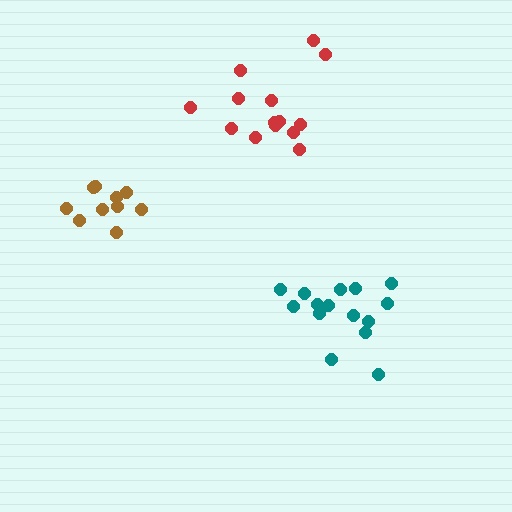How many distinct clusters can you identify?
There are 3 distinct clusters.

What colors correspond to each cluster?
The clusters are colored: teal, brown, red.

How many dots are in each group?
Group 1: 15 dots, Group 2: 10 dots, Group 3: 14 dots (39 total).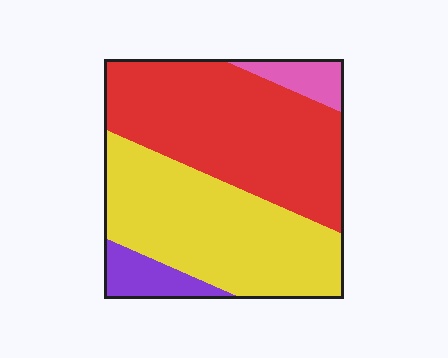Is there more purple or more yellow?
Yellow.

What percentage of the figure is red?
Red covers around 45% of the figure.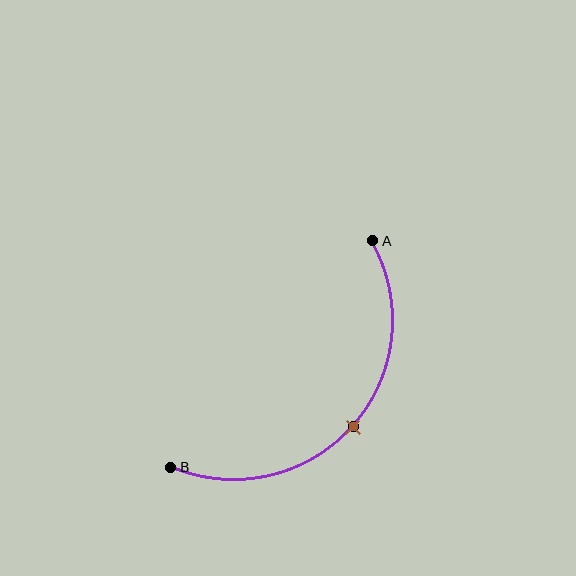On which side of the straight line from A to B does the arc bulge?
The arc bulges below and to the right of the straight line connecting A and B.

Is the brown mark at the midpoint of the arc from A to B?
Yes. The brown mark lies on the arc at equal arc-length from both A and B — it is the arc midpoint.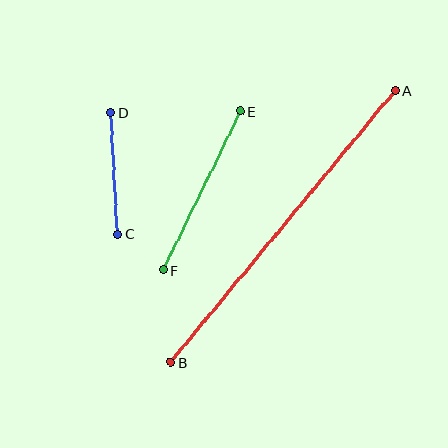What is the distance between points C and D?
The distance is approximately 122 pixels.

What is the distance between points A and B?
The distance is approximately 353 pixels.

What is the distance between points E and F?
The distance is approximately 177 pixels.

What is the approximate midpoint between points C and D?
The midpoint is at approximately (114, 173) pixels.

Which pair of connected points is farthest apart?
Points A and B are farthest apart.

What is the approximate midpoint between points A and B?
The midpoint is at approximately (283, 227) pixels.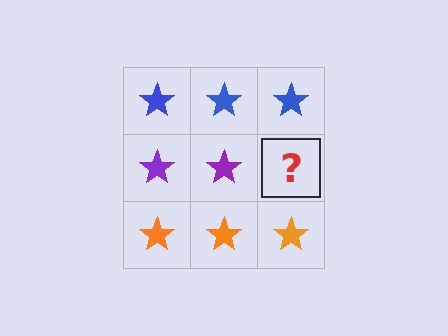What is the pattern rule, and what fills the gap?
The rule is that each row has a consistent color. The gap should be filled with a purple star.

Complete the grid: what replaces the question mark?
The question mark should be replaced with a purple star.